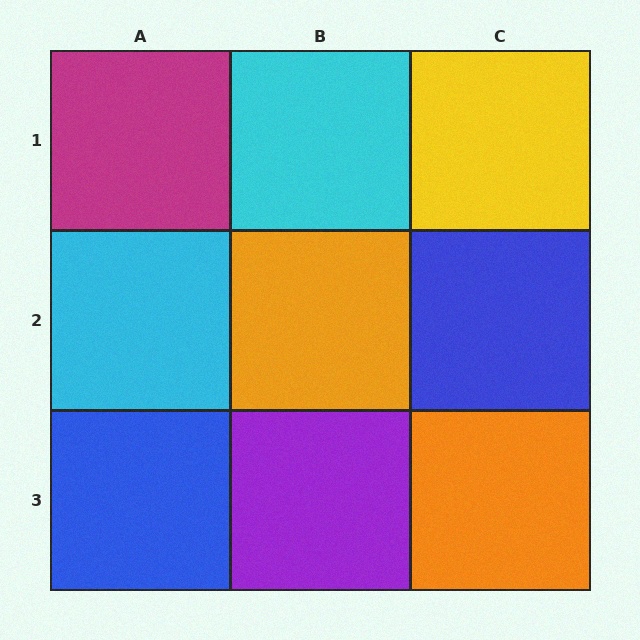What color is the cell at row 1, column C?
Yellow.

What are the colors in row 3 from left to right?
Blue, purple, orange.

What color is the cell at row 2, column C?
Blue.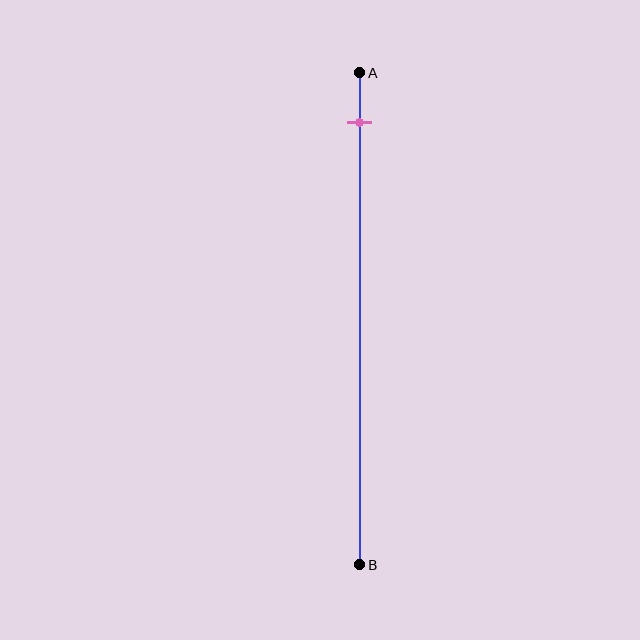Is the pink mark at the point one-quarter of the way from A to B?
No, the mark is at about 10% from A, not at the 25% one-quarter point.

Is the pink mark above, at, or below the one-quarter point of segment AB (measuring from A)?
The pink mark is above the one-quarter point of segment AB.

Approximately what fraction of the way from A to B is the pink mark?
The pink mark is approximately 10% of the way from A to B.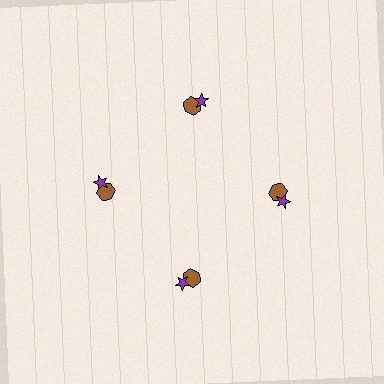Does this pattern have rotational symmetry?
Yes, this pattern has 4-fold rotational symmetry. It looks the same after rotating 90 degrees around the center.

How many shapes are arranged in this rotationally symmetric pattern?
There are 8 shapes, arranged in 4 groups of 2.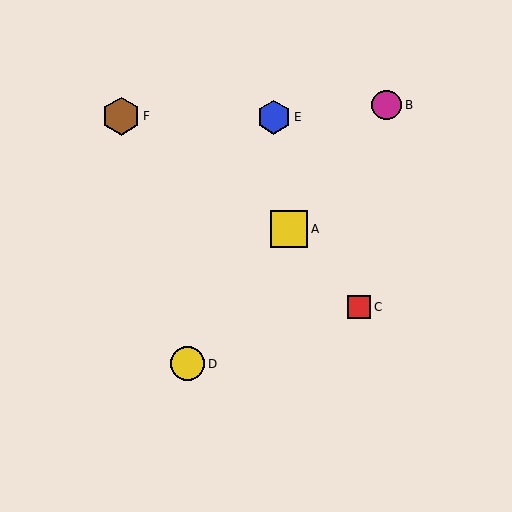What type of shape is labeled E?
Shape E is a blue hexagon.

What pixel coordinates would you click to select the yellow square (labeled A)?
Click at (289, 229) to select the yellow square A.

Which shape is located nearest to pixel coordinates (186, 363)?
The yellow circle (labeled D) at (188, 364) is nearest to that location.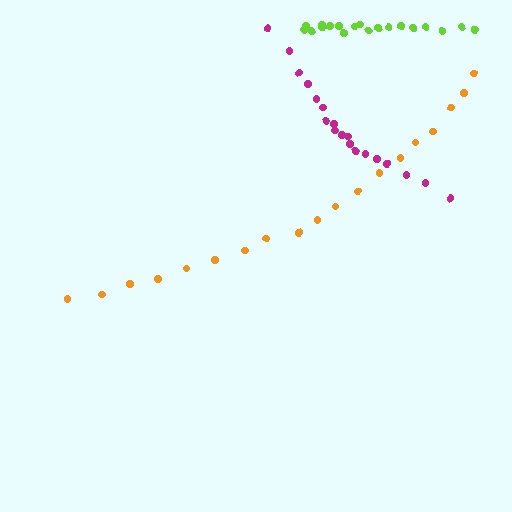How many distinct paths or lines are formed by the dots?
There are 3 distinct paths.